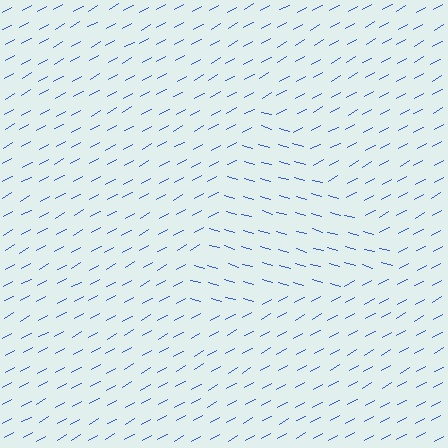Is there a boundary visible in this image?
Yes, there is a texture boundary formed by a change in line orientation.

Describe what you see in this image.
The image is filled with small blue line segments. A triangle region in the image has lines oriented differently from the surrounding lines, creating a visible texture boundary.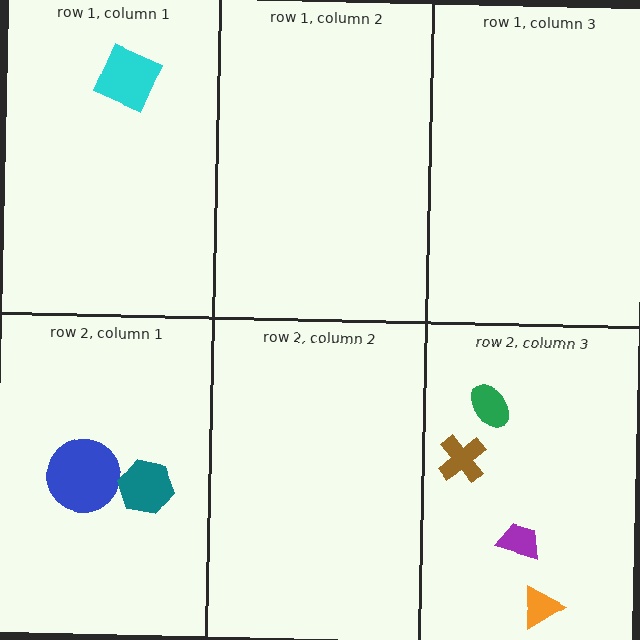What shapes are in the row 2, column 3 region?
The green ellipse, the orange triangle, the purple trapezoid, the brown cross.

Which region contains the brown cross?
The row 2, column 3 region.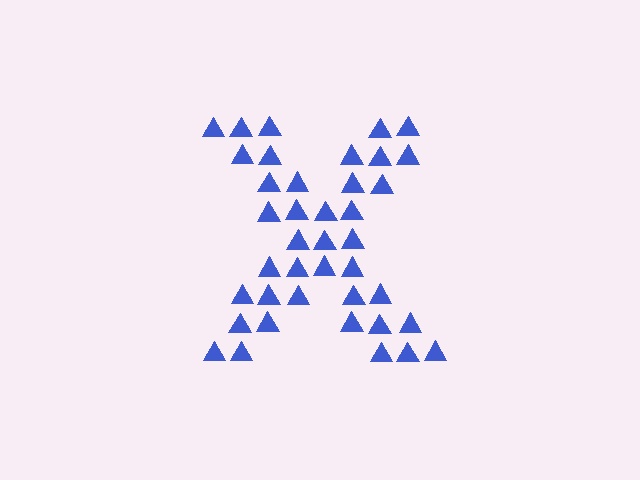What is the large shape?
The large shape is the letter X.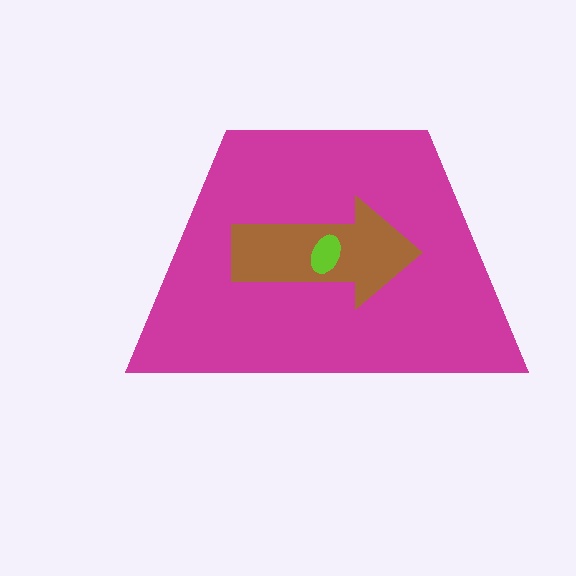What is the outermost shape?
The magenta trapezoid.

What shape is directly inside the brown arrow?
The lime ellipse.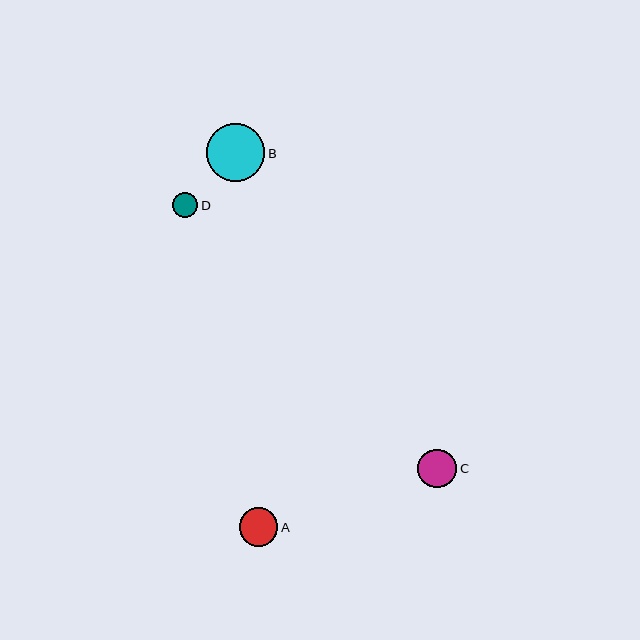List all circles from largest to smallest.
From largest to smallest: B, C, A, D.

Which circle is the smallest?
Circle D is the smallest with a size of approximately 25 pixels.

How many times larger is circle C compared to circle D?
Circle C is approximately 1.5 times the size of circle D.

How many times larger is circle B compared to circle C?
Circle B is approximately 1.5 times the size of circle C.